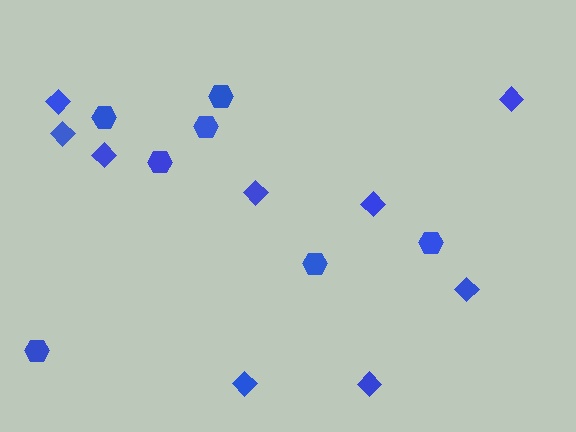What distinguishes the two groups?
There are 2 groups: one group of hexagons (7) and one group of diamonds (9).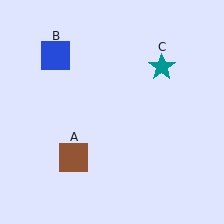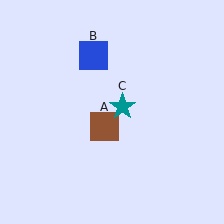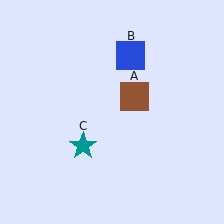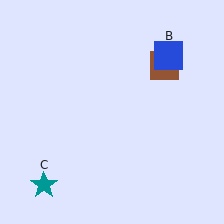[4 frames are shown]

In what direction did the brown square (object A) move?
The brown square (object A) moved up and to the right.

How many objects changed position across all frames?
3 objects changed position: brown square (object A), blue square (object B), teal star (object C).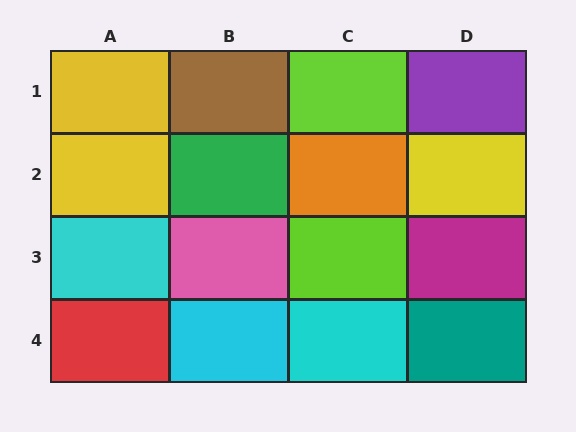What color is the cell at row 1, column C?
Lime.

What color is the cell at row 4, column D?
Teal.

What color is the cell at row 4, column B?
Cyan.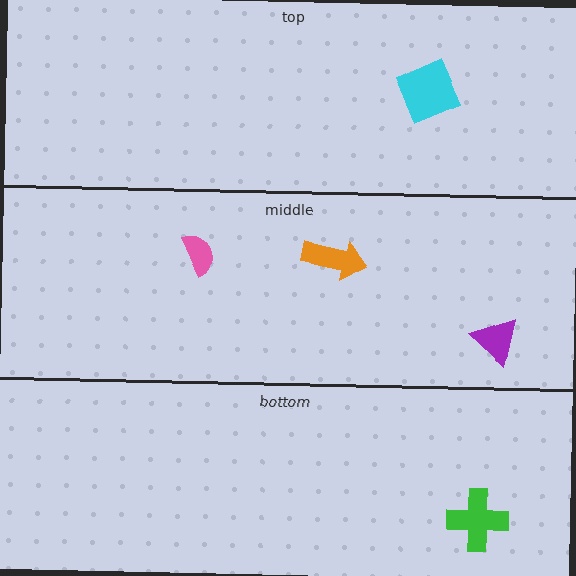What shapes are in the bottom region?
The green cross.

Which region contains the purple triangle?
The middle region.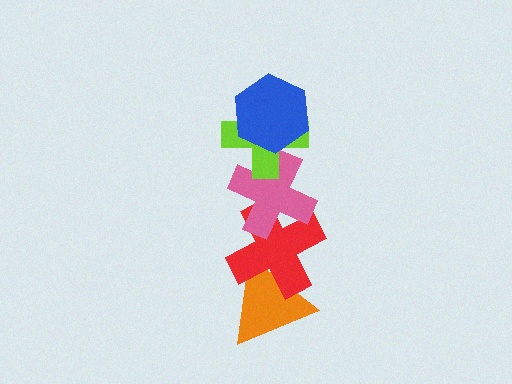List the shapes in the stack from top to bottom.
From top to bottom: the blue hexagon, the lime cross, the pink cross, the red cross, the orange triangle.